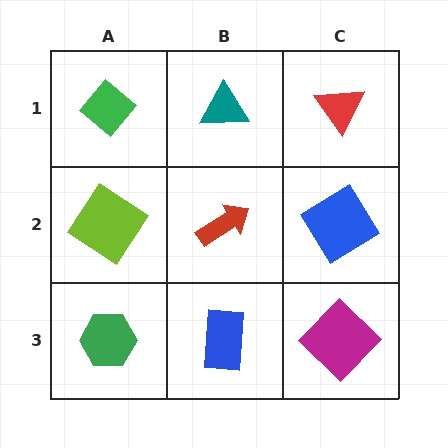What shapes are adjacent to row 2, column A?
A green diamond (row 1, column A), a green hexagon (row 3, column A), a red arrow (row 2, column B).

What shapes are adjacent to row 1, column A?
A lime diamond (row 2, column A), a teal triangle (row 1, column B).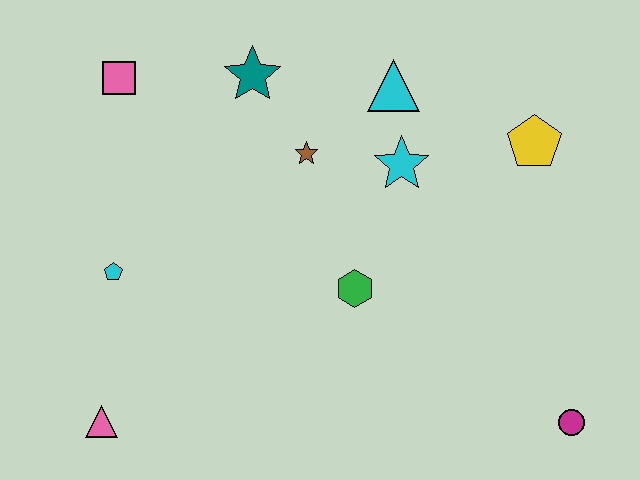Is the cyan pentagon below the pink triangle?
No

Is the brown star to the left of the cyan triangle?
Yes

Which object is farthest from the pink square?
The magenta circle is farthest from the pink square.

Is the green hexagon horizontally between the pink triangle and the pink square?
No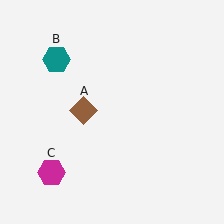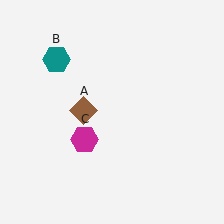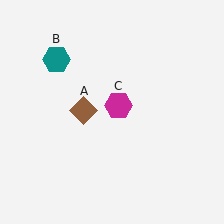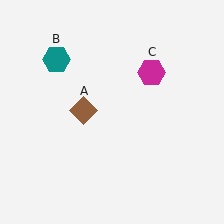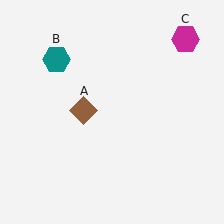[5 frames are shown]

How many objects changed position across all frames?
1 object changed position: magenta hexagon (object C).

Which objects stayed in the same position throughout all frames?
Brown diamond (object A) and teal hexagon (object B) remained stationary.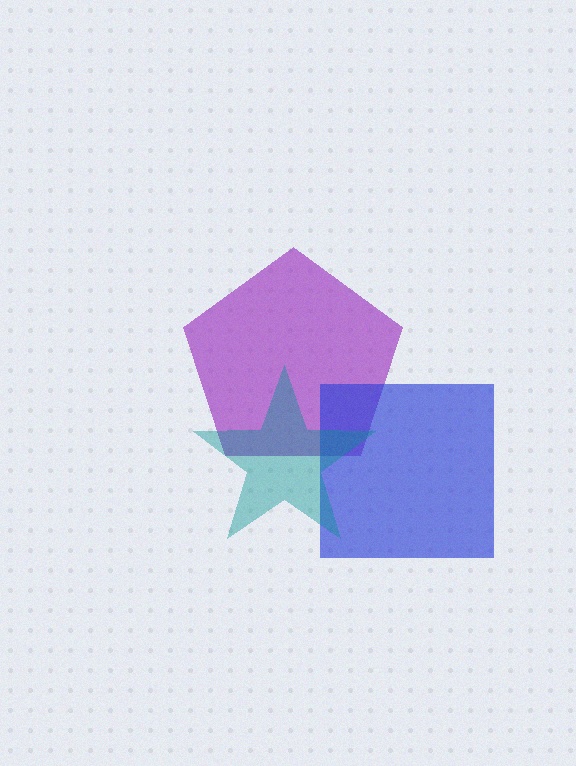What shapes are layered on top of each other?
The layered shapes are: a purple pentagon, a blue square, a teal star.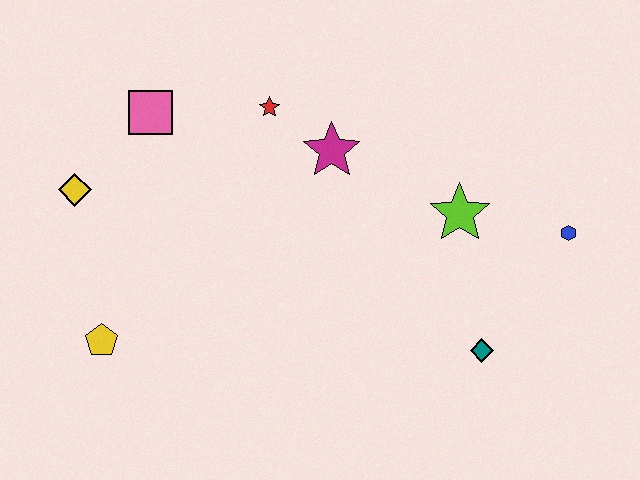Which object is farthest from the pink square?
The blue hexagon is farthest from the pink square.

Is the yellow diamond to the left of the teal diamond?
Yes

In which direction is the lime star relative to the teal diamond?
The lime star is above the teal diamond.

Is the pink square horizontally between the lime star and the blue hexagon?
No